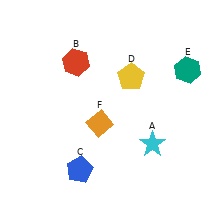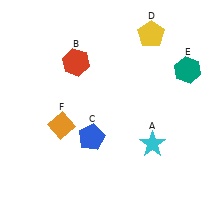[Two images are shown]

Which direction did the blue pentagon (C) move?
The blue pentagon (C) moved up.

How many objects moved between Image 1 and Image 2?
3 objects moved between the two images.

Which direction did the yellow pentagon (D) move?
The yellow pentagon (D) moved up.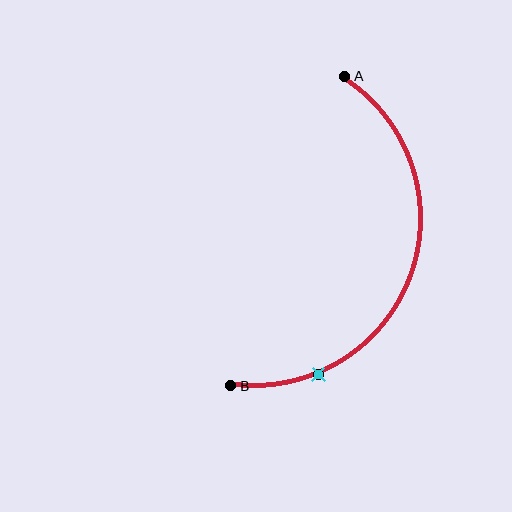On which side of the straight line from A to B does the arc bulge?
The arc bulges to the right of the straight line connecting A and B.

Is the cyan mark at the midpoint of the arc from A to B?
No. The cyan mark lies on the arc but is closer to endpoint B. The arc midpoint would be at the point on the curve equidistant along the arc from both A and B.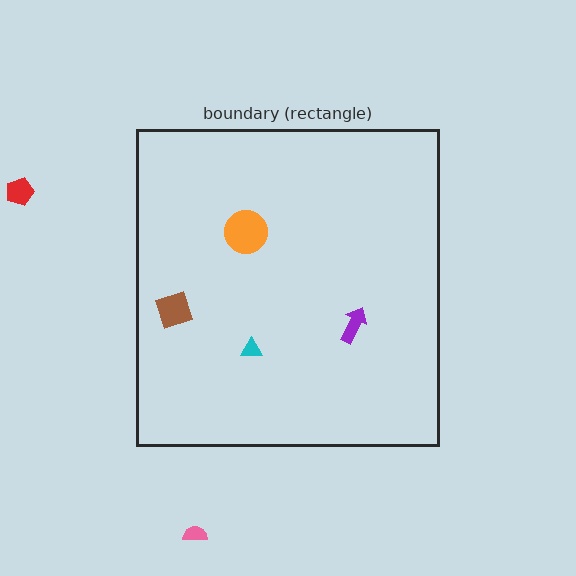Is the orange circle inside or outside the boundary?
Inside.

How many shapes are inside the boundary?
4 inside, 2 outside.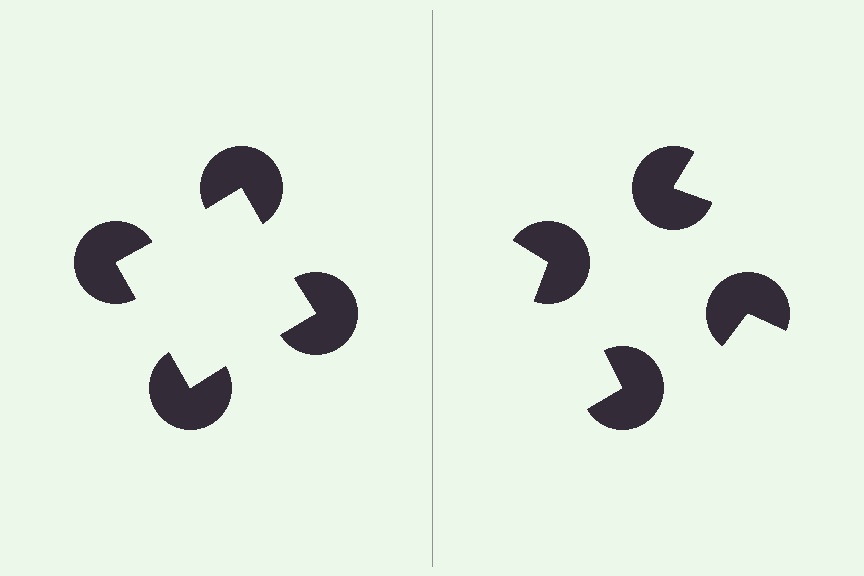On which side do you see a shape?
An illusory square appears on the left side. On the right side the wedge cuts are rotated, so no coherent shape forms.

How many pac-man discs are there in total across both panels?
8 — 4 on each side.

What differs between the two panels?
The pac-man discs are positioned identically on both sides; only the wedge orientations differ. On the left they align to a square; on the right they are misaligned.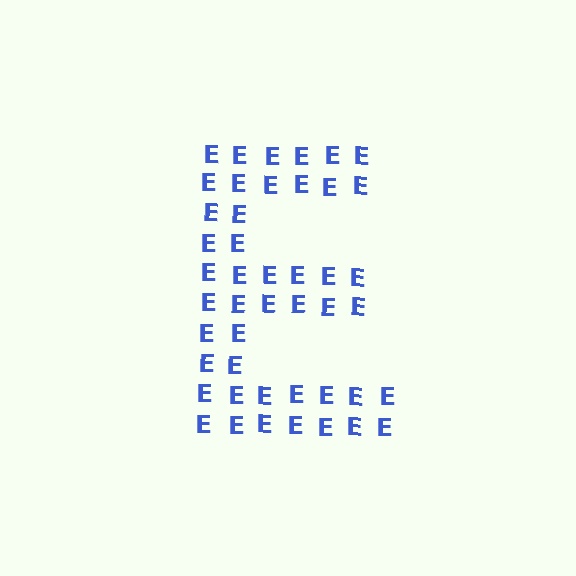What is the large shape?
The large shape is the letter E.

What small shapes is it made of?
It is made of small letter E's.